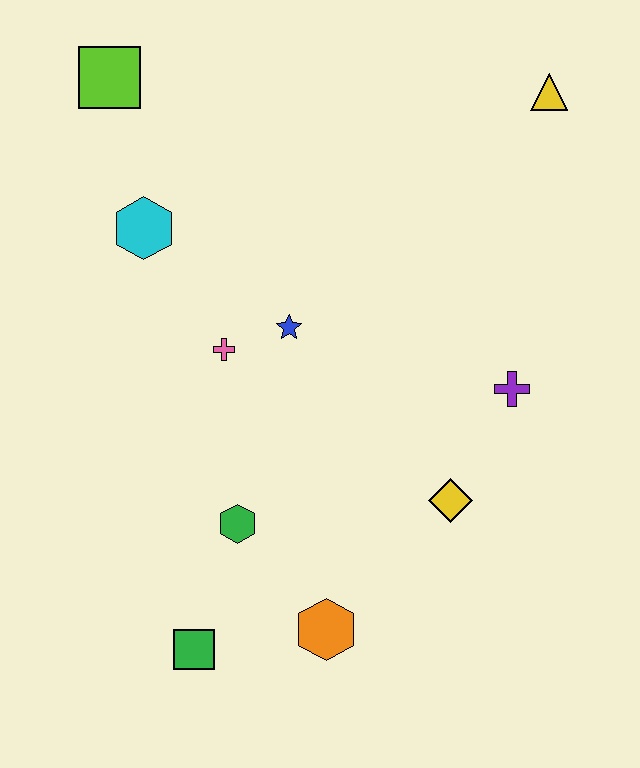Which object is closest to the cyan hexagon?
The pink cross is closest to the cyan hexagon.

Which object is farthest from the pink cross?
The yellow triangle is farthest from the pink cross.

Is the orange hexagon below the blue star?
Yes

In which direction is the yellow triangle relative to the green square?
The yellow triangle is above the green square.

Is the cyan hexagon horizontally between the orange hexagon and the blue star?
No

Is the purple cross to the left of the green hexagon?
No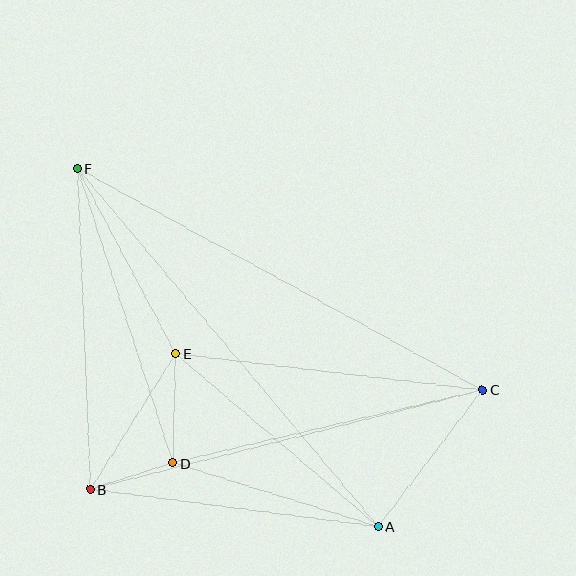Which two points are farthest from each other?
Points A and F are farthest from each other.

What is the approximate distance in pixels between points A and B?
The distance between A and B is approximately 290 pixels.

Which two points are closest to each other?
Points B and D are closest to each other.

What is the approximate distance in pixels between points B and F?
The distance between B and F is approximately 321 pixels.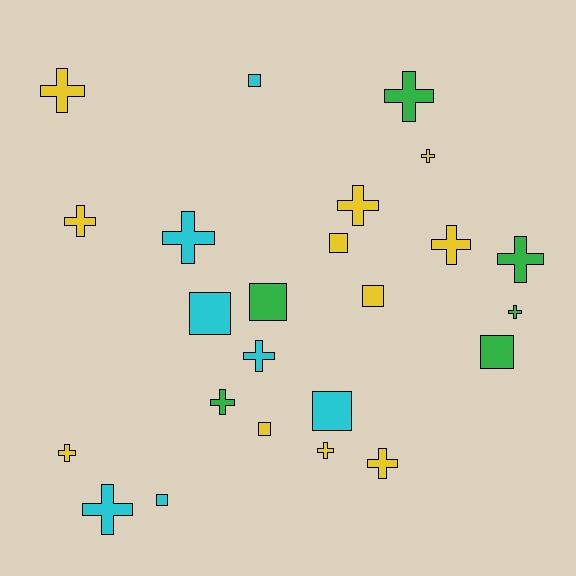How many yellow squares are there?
There are 3 yellow squares.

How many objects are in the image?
There are 24 objects.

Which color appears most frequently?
Yellow, with 11 objects.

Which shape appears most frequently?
Cross, with 15 objects.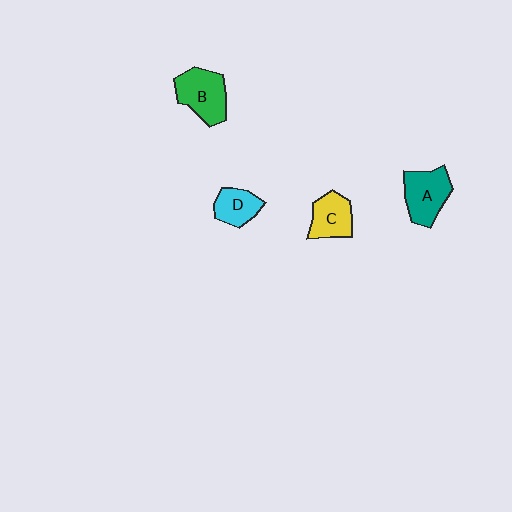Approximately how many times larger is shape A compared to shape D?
Approximately 1.5 times.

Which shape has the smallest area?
Shape D (cyan).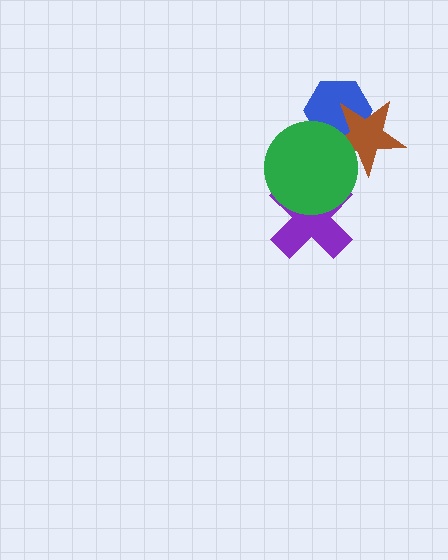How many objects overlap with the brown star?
2 objects overlap with the brown star.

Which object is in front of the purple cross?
The green circle is in front of the purple cross.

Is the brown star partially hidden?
Yes, it is partially covered by another shape.